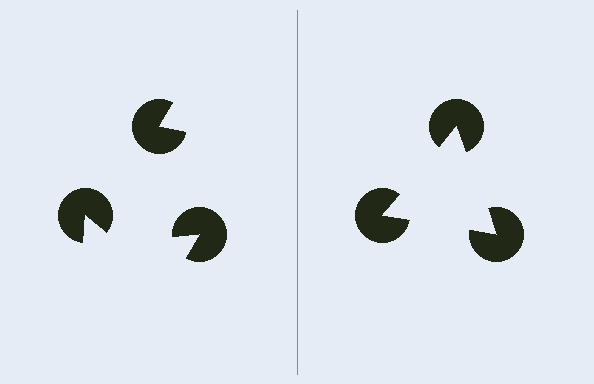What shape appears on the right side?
An illusory triangle.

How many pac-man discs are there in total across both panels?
6 — 3 on each side.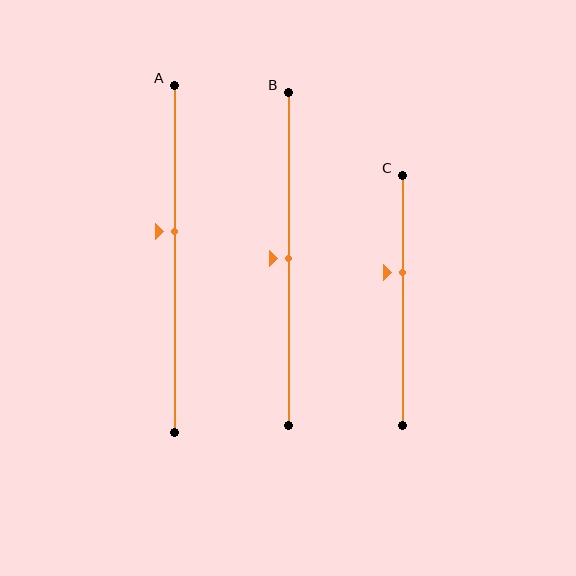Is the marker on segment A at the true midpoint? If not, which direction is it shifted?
No, the marker on segment A is shifted upward by about 8% of the segment length.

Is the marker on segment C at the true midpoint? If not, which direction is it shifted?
No, the marker on segment C is shifted upward by about 11% of the segment length.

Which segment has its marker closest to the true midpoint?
Segment B has its marker closest to the true midpoint.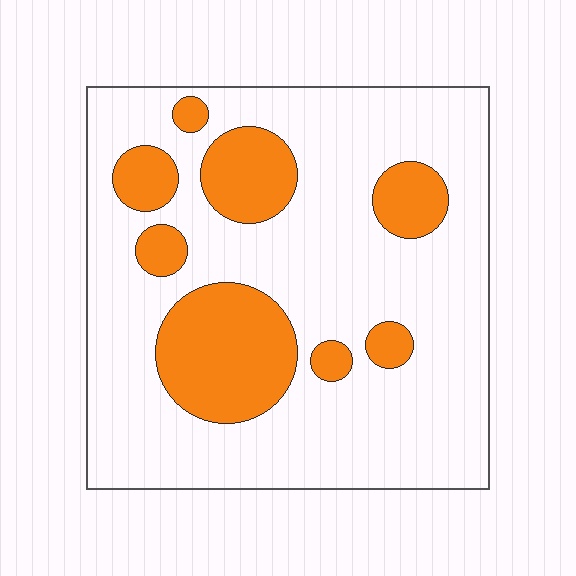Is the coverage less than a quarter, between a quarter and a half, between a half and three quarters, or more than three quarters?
Less than a quarter.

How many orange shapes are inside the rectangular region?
8.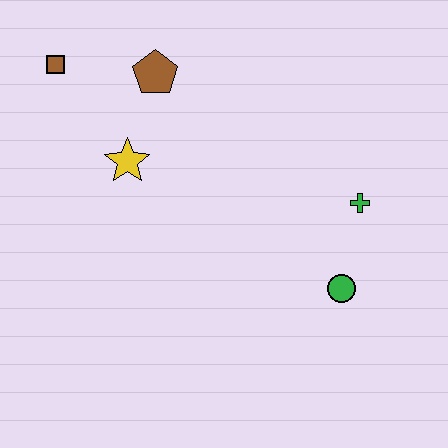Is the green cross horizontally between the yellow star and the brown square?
No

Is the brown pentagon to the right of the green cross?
No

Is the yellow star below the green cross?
No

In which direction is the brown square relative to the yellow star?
The brown square is above the yellow star.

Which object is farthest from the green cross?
The brown square is farthest from the green cross.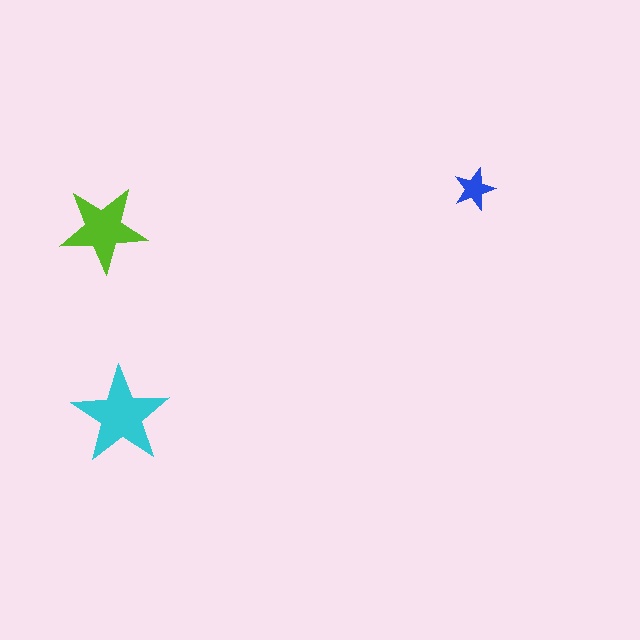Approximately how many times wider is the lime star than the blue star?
About 2 times wider.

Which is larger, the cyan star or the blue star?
The cyan one.